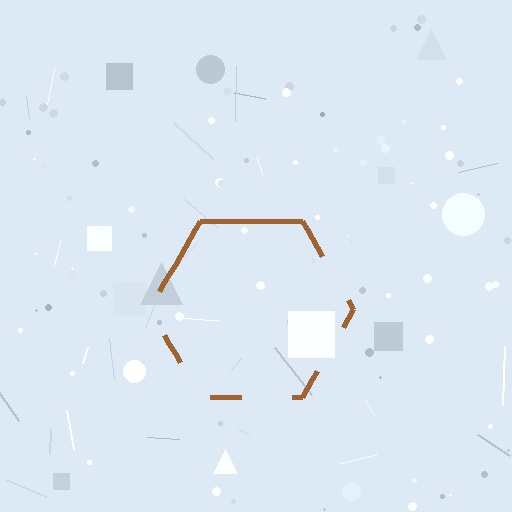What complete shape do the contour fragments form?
The contour fragments form a hexagon.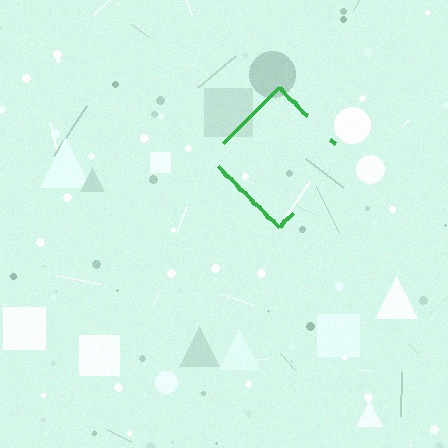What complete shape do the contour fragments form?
The contour fragments form a diamond.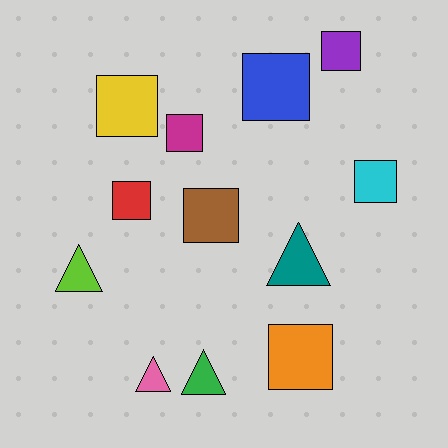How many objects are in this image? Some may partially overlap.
There are 12 objects.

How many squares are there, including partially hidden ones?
There are 8 squares.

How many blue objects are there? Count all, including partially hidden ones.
There is 1 blue object.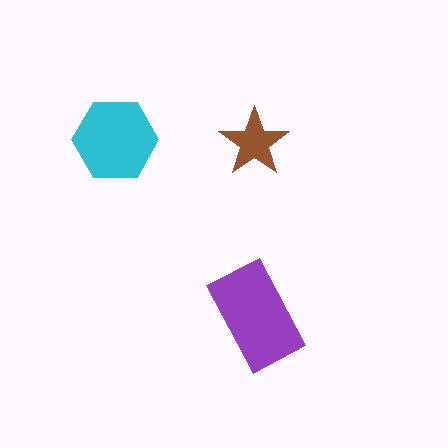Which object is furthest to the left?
The cyan hexagon is leftmost.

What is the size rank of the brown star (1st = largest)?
3rd.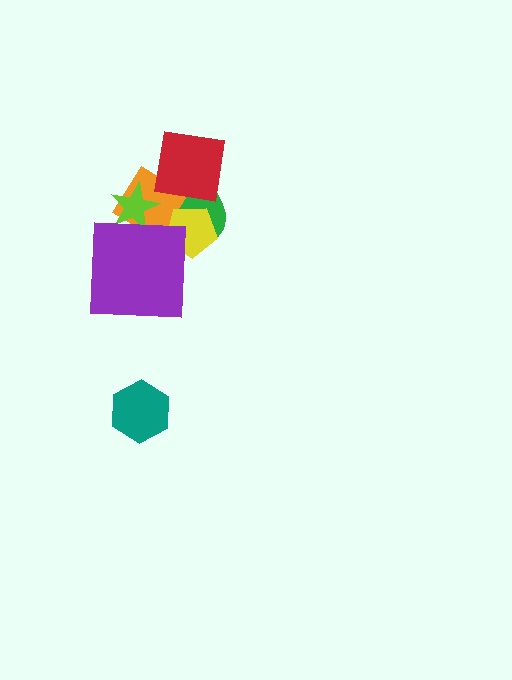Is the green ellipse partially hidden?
Yes, it is partially covered by another shape.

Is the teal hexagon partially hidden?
No, no other shape covers it.